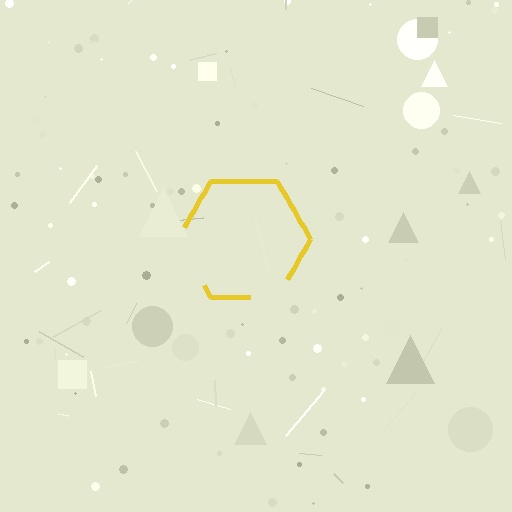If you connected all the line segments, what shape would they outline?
They would outline a hexagon.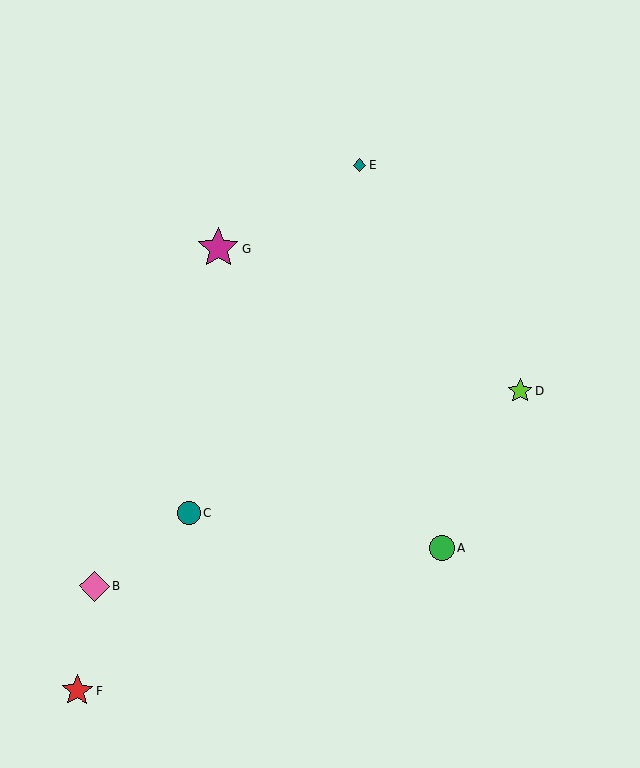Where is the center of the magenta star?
The center of the magenta star is at (218, 249).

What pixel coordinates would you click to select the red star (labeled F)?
Click at (77, 690) to select the red star F.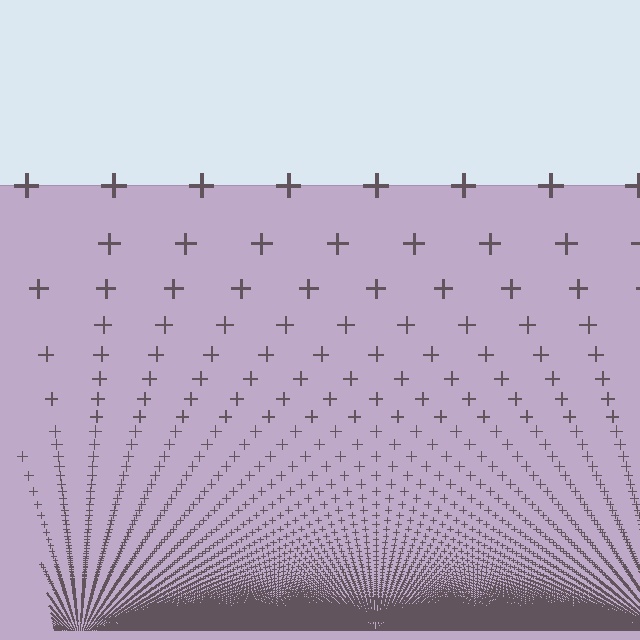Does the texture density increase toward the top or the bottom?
Density increases toward the bottom.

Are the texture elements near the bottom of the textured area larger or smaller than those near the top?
Smaller. The gradient is inverted — elements near the bottom are smaller and denser.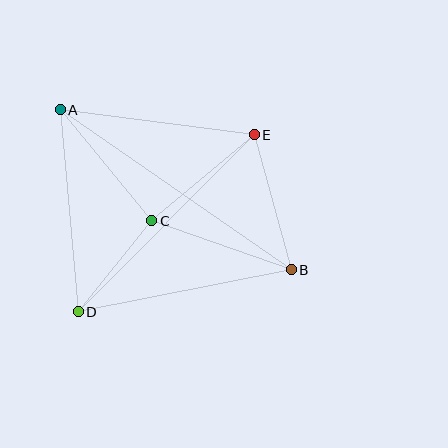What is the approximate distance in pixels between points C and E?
The distance between C and E is approximately 134 pixels.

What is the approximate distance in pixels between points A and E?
The distance between A and E is approximately 196 pixels.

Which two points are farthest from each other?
Points A and B are farthest from each other.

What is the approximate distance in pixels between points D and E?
The distance between D and E is approximately 249 pixels.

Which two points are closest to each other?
Points C and D are closest to each other.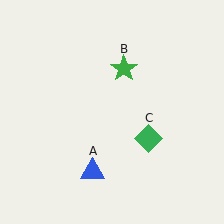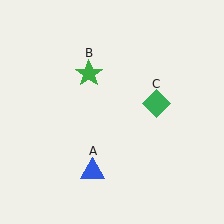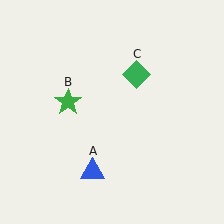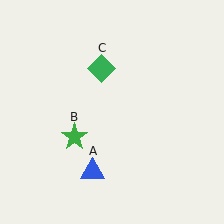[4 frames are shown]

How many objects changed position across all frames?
2 objects changed position: green star (object B), green diamond (object C).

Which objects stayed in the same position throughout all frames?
Blue triangle (object A) remained stationary.